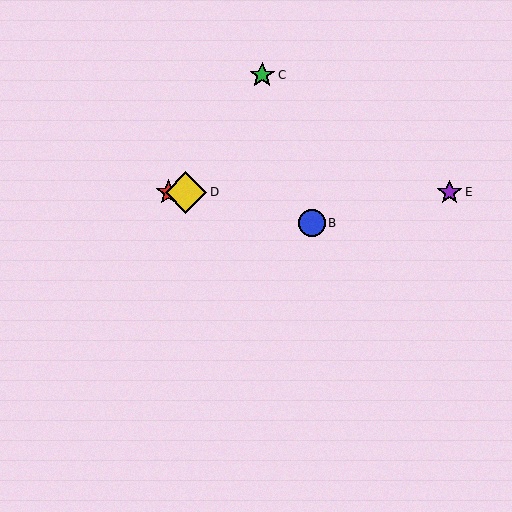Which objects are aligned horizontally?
Objects A, D, E are aligned horizontally.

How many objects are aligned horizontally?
3 objects (A, D, E) are aligned horizontally.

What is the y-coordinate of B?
Object B is at y≈223.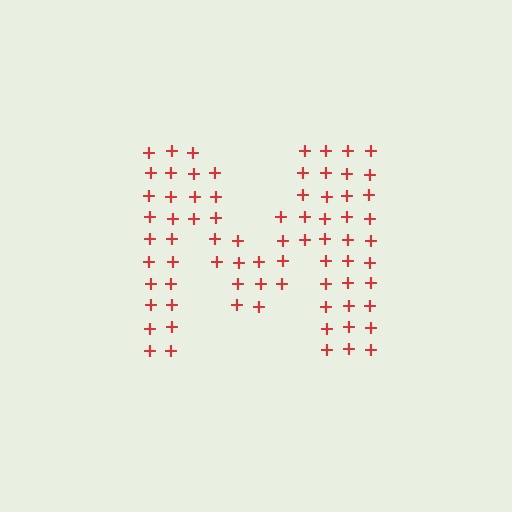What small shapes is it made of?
It is made of small plus signs.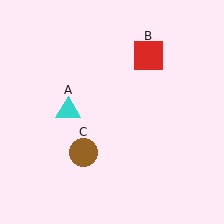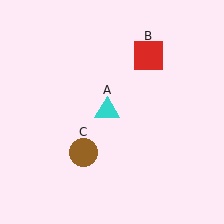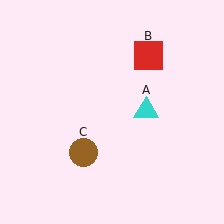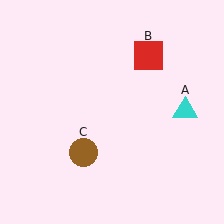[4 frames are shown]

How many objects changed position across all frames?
1 object changed position: cyan triangle (object A).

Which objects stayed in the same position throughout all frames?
Red square (object B) and brown circle (object C) remained stationary.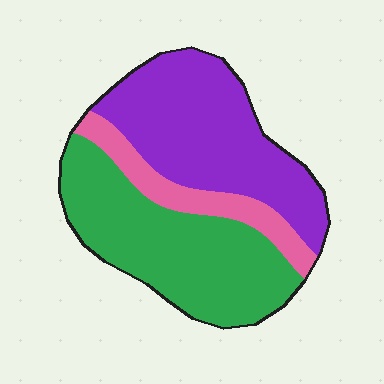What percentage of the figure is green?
Green takes up about two fifths (2/5) of the figure.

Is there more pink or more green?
Green.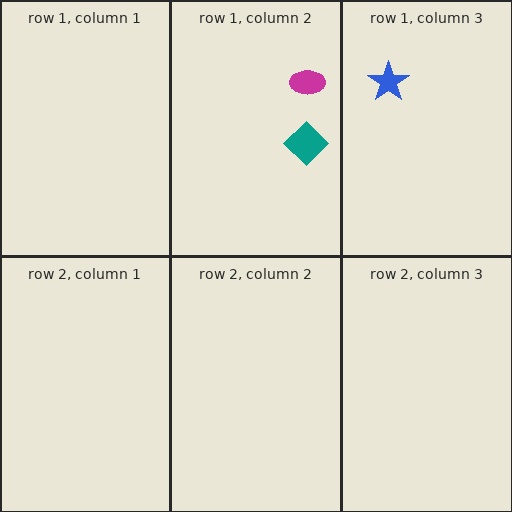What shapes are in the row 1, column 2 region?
The magenta ellipse, the teal diamond.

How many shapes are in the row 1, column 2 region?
2.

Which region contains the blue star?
The row 1, column 3 region.